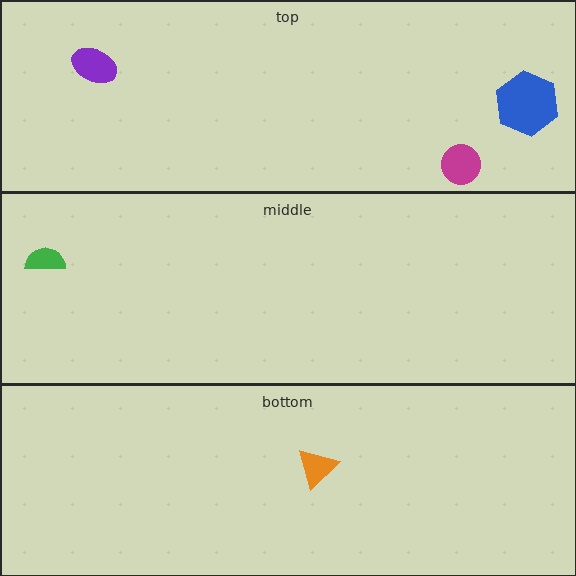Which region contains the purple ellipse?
The top region.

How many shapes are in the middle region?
1.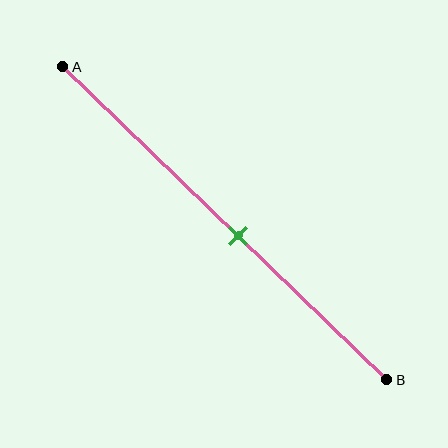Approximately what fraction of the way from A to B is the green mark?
The green mark is approximately 55% of the way from A to B.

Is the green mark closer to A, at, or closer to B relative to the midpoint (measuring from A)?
The green mark is closer to point B than the midpoint of segment AB.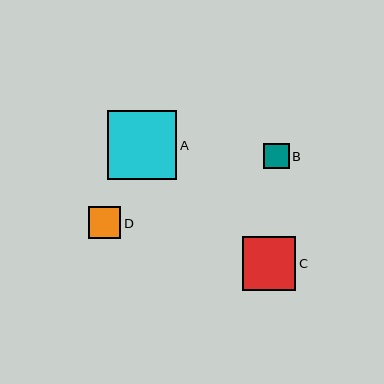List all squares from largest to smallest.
From largest to smallest: A, C, D, B.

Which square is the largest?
Square A is the largest with a size of approximately 69 pixels.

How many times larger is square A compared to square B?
Square A is approximately 2.7 times the size of square B.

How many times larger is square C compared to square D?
Square C is approximately 1.7 times the size of square D.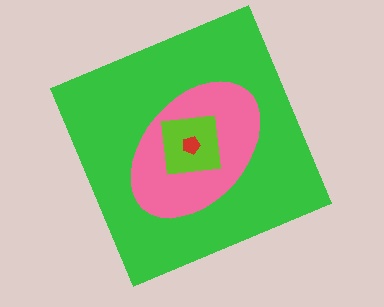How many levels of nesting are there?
4.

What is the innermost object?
The red pentagon.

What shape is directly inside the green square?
The pink ellipse.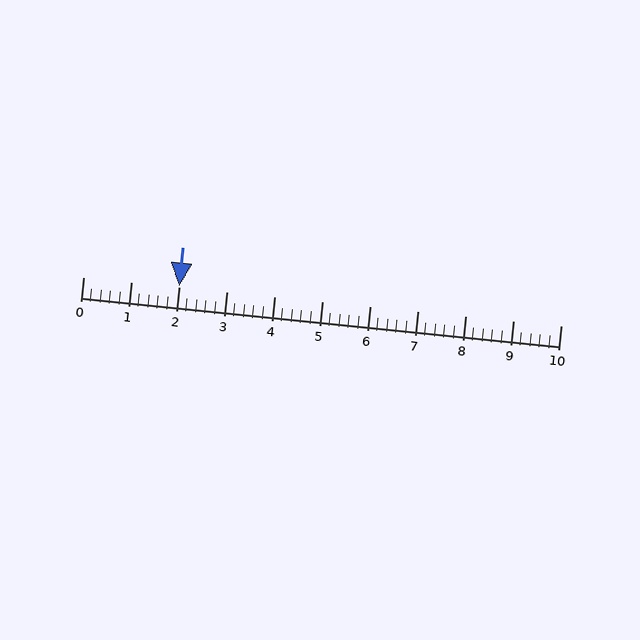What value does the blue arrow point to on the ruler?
The blue arrow points to approximately 2.0.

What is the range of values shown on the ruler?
The ruler shows values from 0 to 10.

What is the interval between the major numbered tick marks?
The major tick marks are spaced 1 units apart.